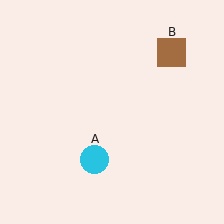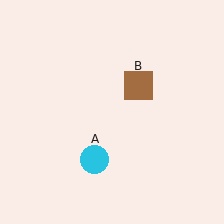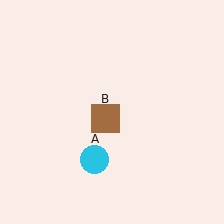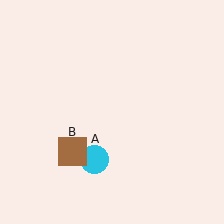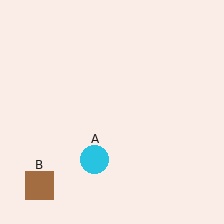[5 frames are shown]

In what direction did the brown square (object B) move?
The brown square (object B) moved down and to the left.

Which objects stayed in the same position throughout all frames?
Cyan circle (object A) remained stationary.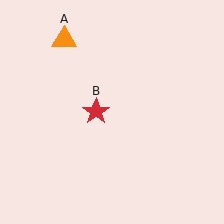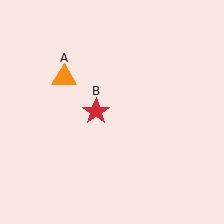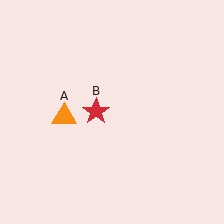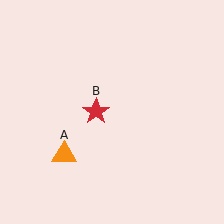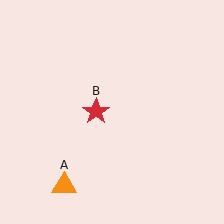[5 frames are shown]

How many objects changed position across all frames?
1 object changed position: orange triangle (object A).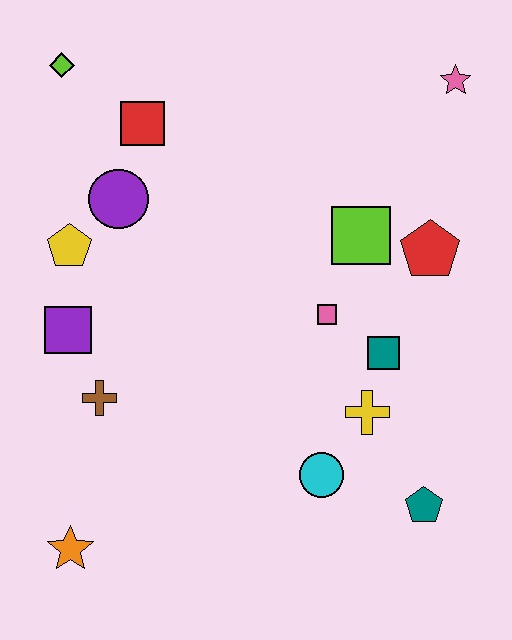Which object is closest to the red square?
The purple circle is closest to the red square.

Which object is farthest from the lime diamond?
The teal pentagon is farthest from the lime diamond.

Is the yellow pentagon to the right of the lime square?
No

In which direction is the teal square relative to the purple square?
The teal square is to the right of the purple square.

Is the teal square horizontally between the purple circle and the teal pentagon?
Yes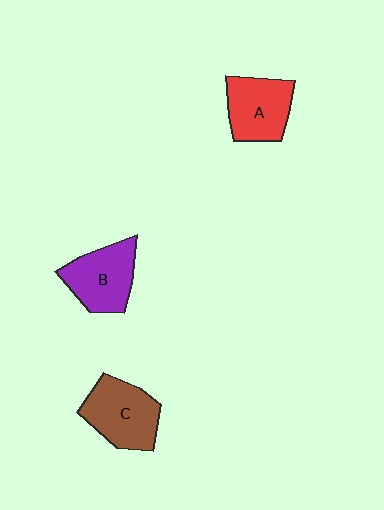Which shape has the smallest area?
Shape A (red).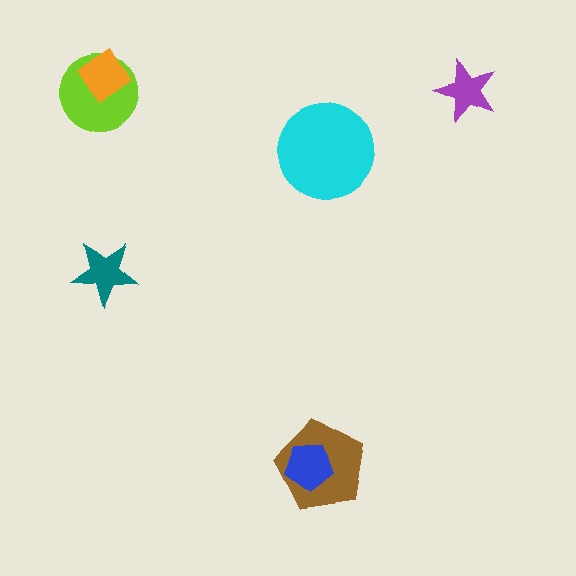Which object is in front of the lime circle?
The orange diamond is in front of the lime circle.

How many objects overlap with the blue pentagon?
1 object overlaps with the blue pentagon.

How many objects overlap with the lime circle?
1 object overlaps with the lime circle.